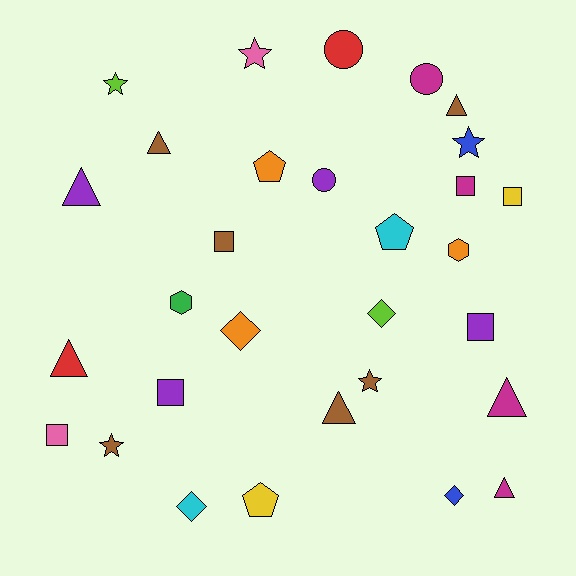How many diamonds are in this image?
There are 4 diamonds.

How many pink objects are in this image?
There are 2 pink objects.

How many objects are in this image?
There are 30 objects.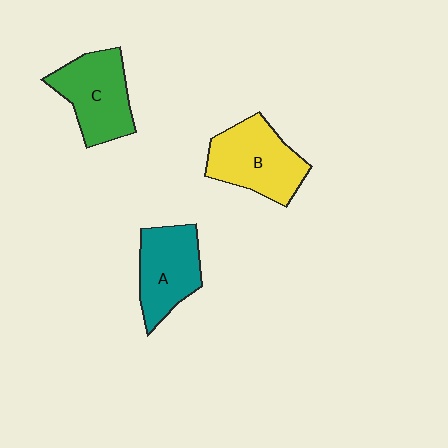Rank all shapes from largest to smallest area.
From largest to smallest: B (yellow), C (green), A (teal).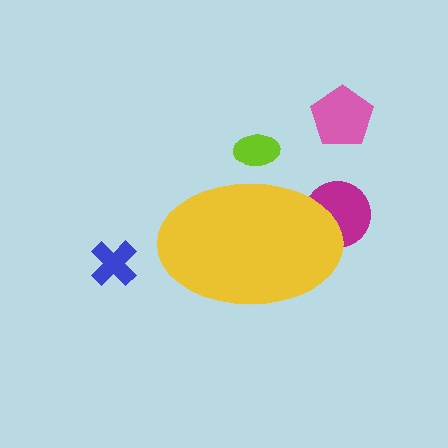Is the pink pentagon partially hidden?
No, the pink pentagon is fully visible.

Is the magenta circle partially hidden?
Yes, the magenta circle is partially hidden behind the yellow ellipse.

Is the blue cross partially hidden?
No, the blue cross is fully visible.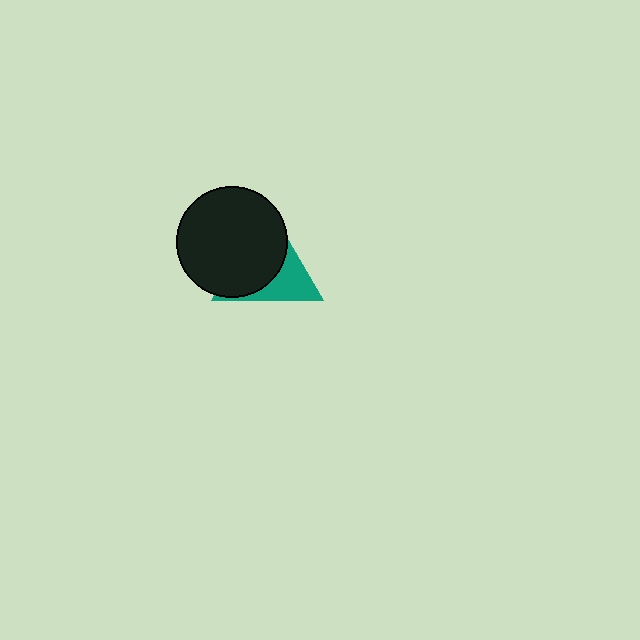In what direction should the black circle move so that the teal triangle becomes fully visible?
The black circle should move left. That is the shortest direction to clear the overlap and leave the teal triangle fully visible.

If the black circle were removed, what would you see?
You would see the complete teal triangle.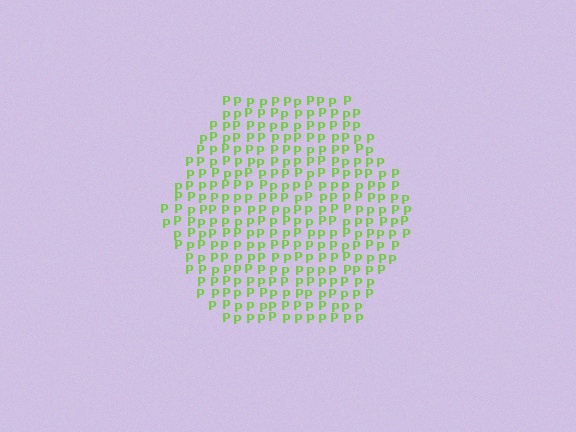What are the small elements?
The small elements are letter P's.